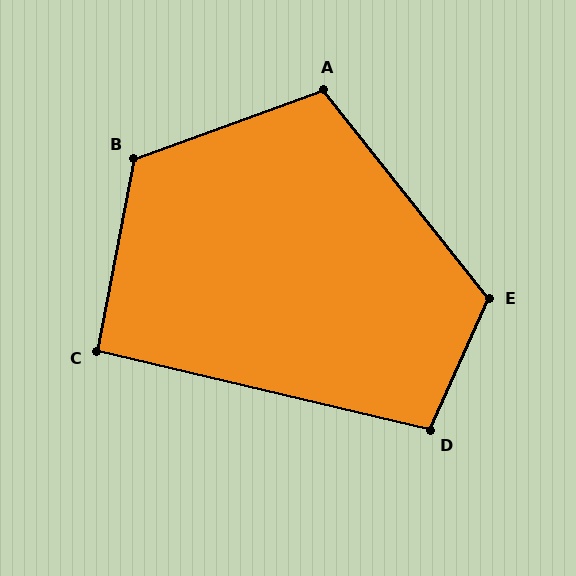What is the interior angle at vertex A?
Approximately 108 degrees (obtuse).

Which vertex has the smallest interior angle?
C, at approximately 93 degrees.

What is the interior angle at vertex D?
Approximately 101 degrees (obtuse).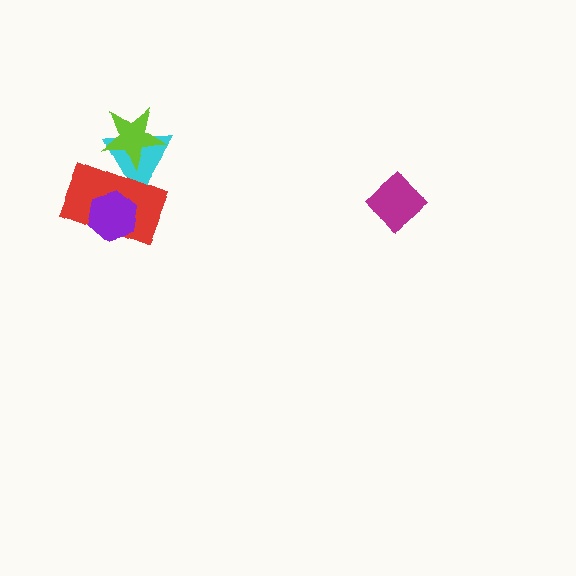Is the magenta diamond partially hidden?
No, no other shape covers it.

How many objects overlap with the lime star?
2 objects overlap with the lime star.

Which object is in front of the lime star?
The red rectangle is in front of the lime star.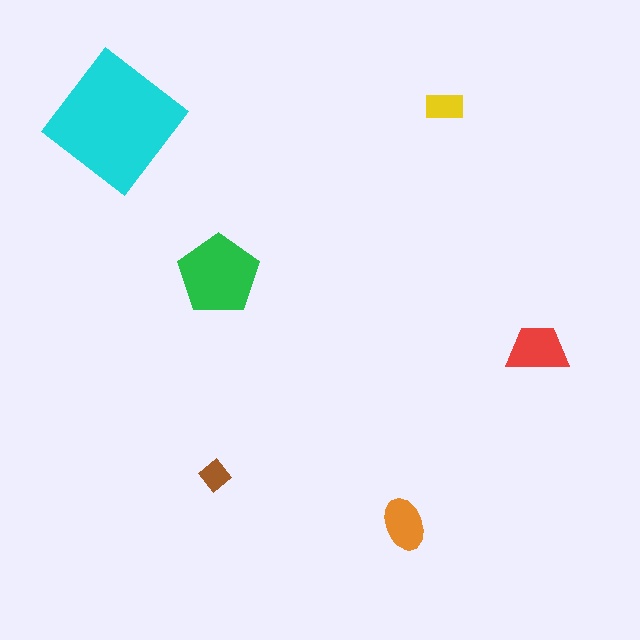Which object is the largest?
The cyan diamond.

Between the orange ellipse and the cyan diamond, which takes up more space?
The cyan diamond.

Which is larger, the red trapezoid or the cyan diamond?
The cyan diamond.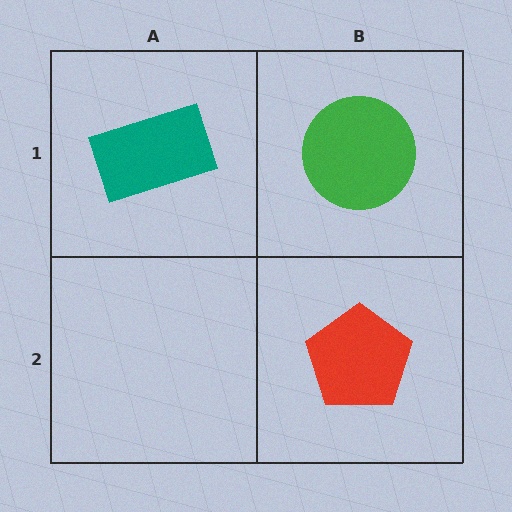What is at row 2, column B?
A red pentagon.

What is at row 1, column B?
A green circle.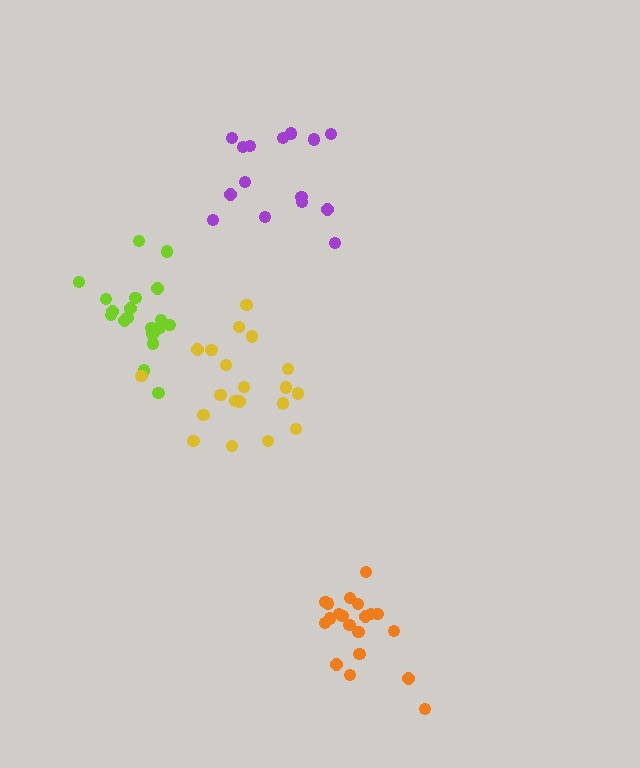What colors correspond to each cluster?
The clusters are colored: orange, lime, purple, yellow.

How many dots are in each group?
Group 1: 20 dots, Group 2: 20 dots, Group 3: 15 dots, Group 4: 20 dots (75 total).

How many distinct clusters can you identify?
There are 4 distinct clusters.